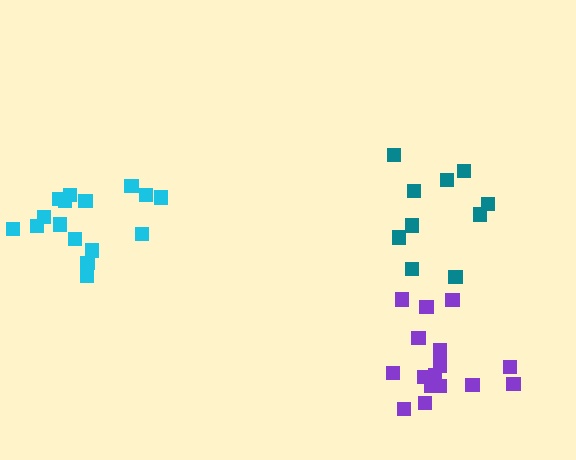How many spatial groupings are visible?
There are 3 spatial groupings.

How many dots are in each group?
Group 1: 16 dots, Group 2: 16 dots, Group 3: 10 dots (42 total).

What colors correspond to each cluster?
The clusters are colored: purple, cyan, teal.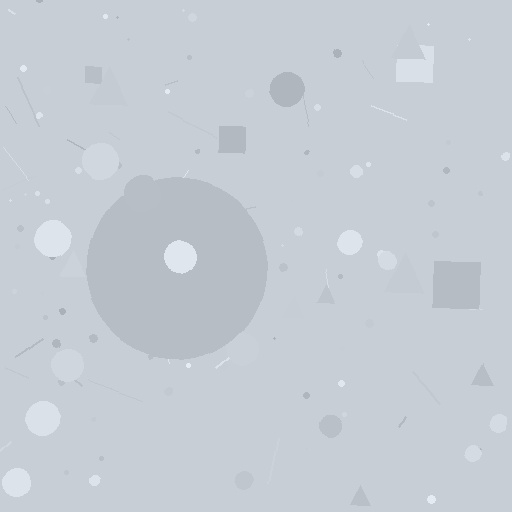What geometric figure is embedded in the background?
A circle is embedded in the background.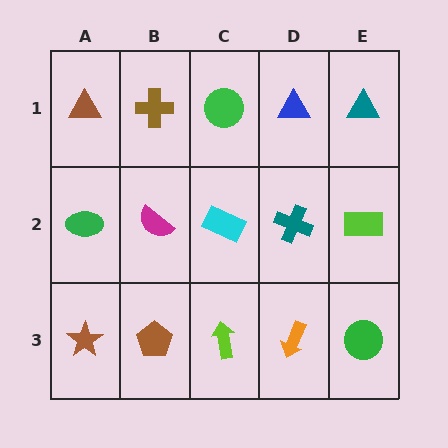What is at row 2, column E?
A lime rectangle.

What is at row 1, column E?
A teal triangle.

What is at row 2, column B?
A magenta semicircle.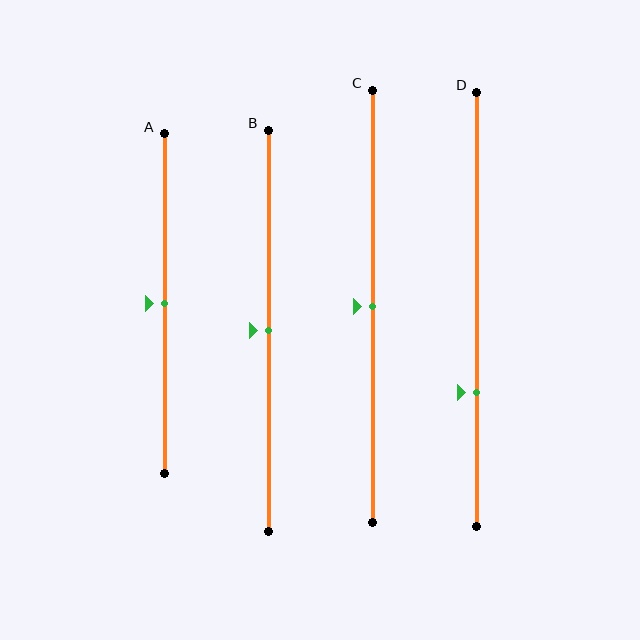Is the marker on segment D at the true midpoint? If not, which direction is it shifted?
No, the marker on segment D is shifted downward by about 19% of the segment length.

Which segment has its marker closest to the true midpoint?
Segment A has its marker closest to the true midpoint.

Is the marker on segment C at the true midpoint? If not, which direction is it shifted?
Yes, the marker on segment C is at the true midpoint.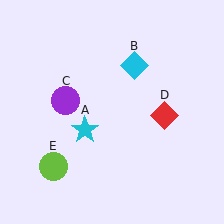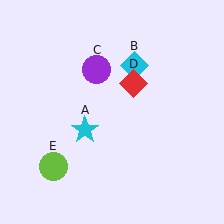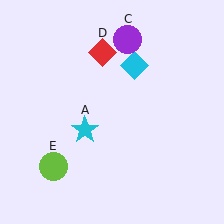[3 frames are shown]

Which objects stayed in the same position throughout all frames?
Cyan star (object A) and cyan diamond (object B) and lime circle (object E) remained stationary.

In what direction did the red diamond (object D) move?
The red diamond (object D) moved up and to the left.